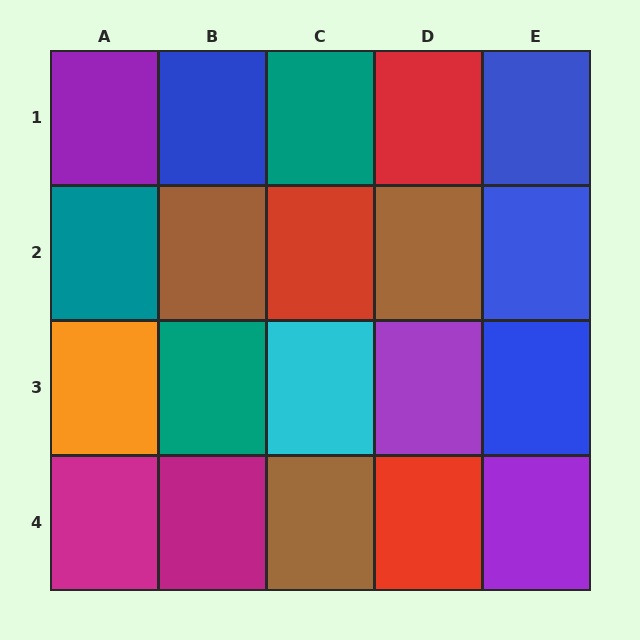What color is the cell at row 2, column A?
Teal.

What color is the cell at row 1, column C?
Teal.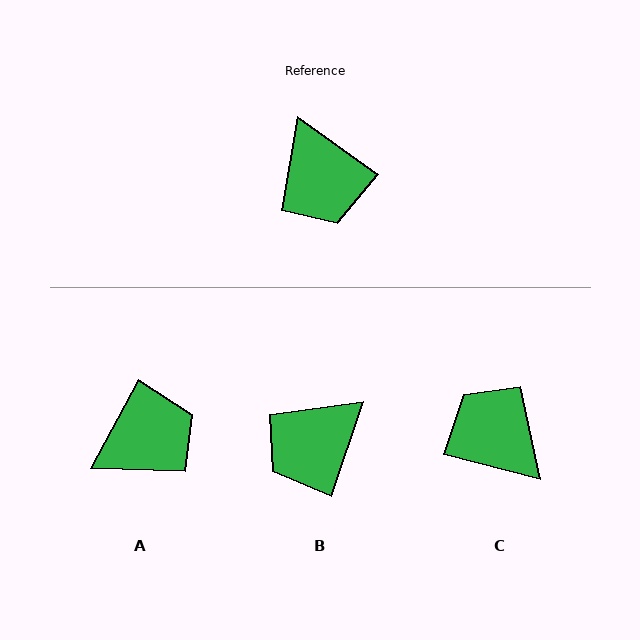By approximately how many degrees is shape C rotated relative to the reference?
Approximately 159 degrees clockwise.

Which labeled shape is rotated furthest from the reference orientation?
C, about 159 degrees away.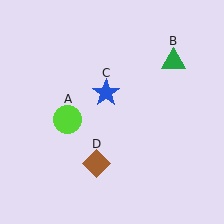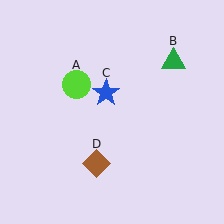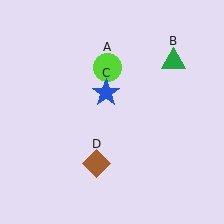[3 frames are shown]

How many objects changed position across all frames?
1 object changed position: lime circle (object A).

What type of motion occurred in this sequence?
The lime circle (object A) rotated clockwise around the center of the scene.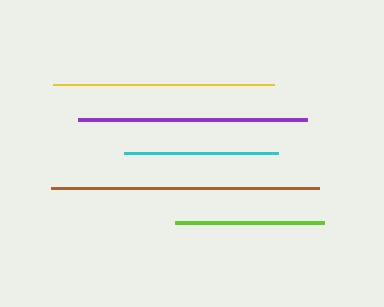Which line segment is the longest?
The brown line is the longest at approximately 268 pixels.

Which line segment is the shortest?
The lime line is the shortest at approximately 149 pixels.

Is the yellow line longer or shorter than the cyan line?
The yellow line is longer than the cyan line.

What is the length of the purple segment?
The purple segment is approximately 229 pixels long.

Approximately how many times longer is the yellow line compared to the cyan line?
The yellow line is approximately 1.4 times the length of the cyan line.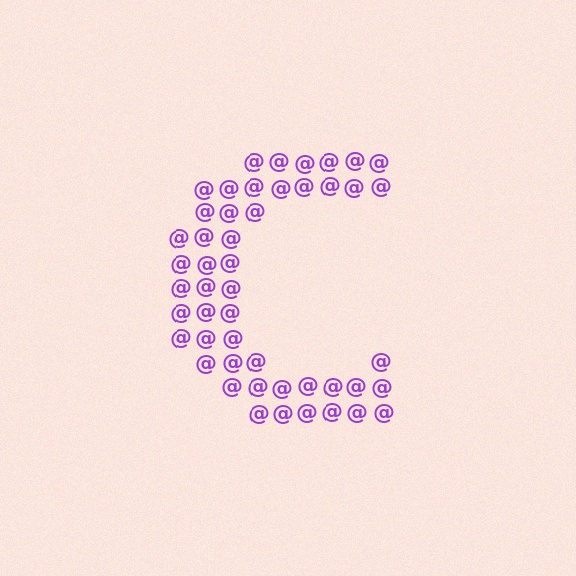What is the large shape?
The large shape is the letter C.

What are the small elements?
The small elements are at signs.